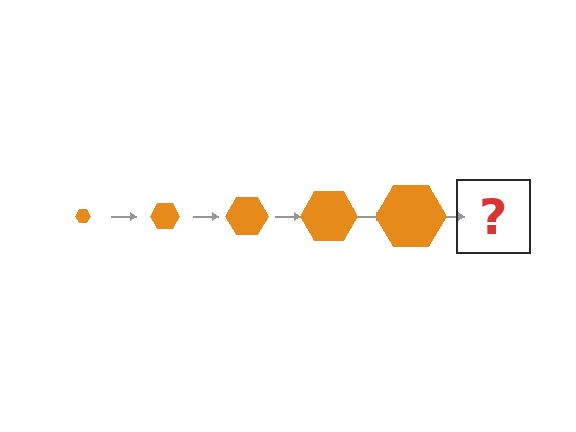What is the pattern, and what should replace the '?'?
The pattern is that the hexagon gets progressively larger each step. The '?' should be an orange hexagon, larger than the previous one.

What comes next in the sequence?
The next element should be an orange hexagon, larger than the previous one.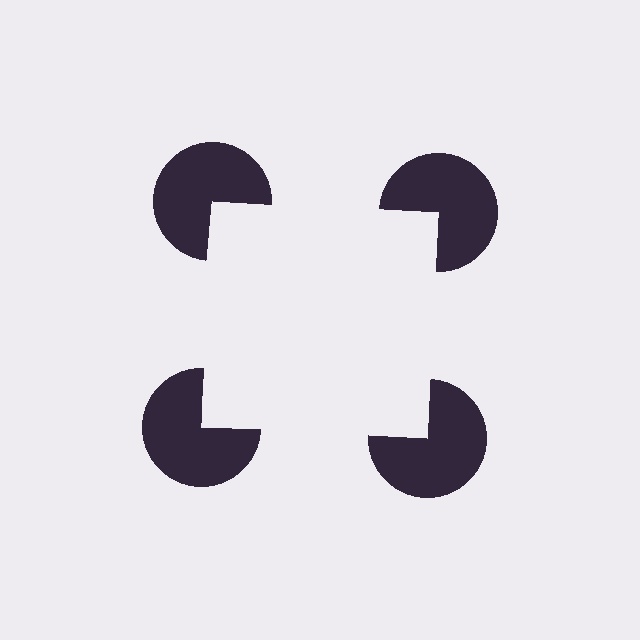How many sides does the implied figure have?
4 sides.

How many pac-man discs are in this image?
There are 4 — one at each vertex of the illusory square.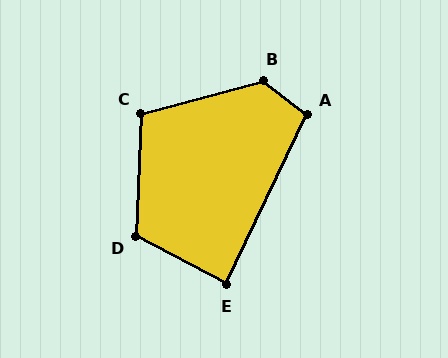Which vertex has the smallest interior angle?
E, at approximately 88 degrees.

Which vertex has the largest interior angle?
B, at approximately 128 degrees.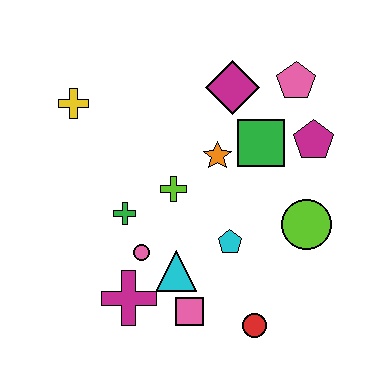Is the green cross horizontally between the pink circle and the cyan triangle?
No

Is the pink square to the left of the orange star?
Yes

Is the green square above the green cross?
Yes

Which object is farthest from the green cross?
The pink pentagon is farthest from the green cross.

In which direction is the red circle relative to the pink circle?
The red circle is to the right of the pink circle.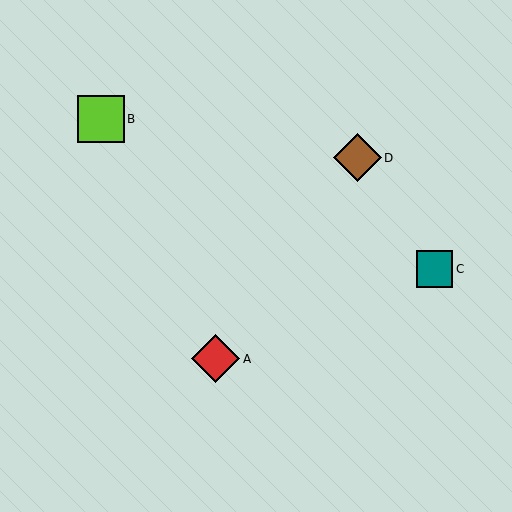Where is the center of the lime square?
The center of the lime square is at (101, 119).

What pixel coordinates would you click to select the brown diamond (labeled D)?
Click at (357, 158) to select the brown diamond D.